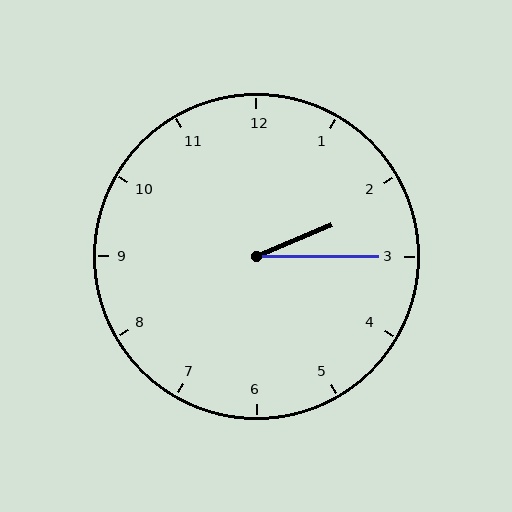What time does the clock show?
2:15.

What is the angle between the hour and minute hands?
Approximately 22 degrees.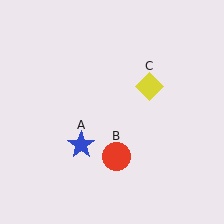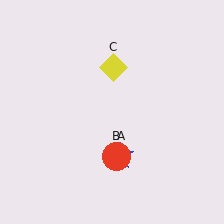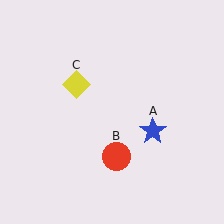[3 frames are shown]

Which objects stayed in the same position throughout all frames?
Red circle (object B) remained stationary.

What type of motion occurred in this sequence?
The blue star (object A), yellow diamond (object C) rotated counterclockwise around the center of the scene.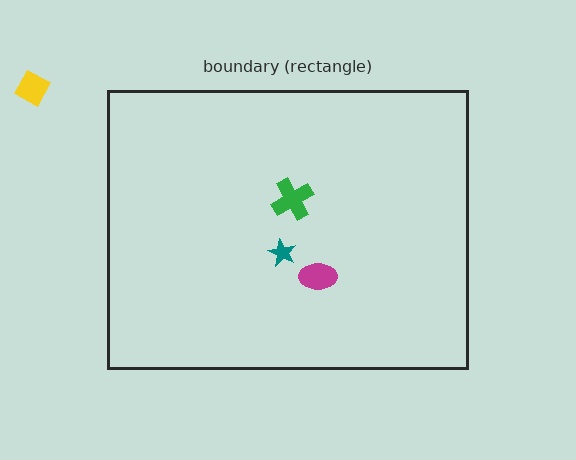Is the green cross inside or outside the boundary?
Inside.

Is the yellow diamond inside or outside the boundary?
Outside.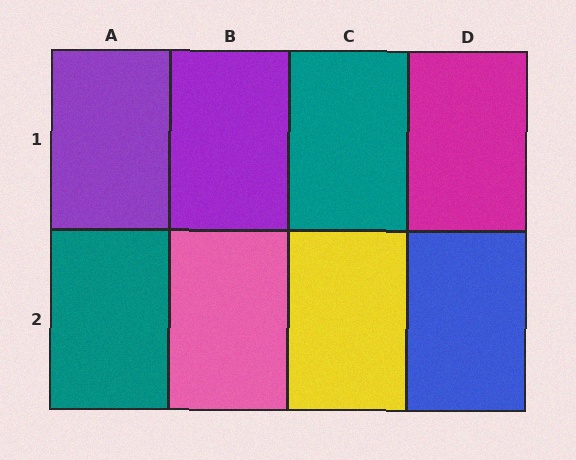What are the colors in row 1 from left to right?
Purple, purple, teal, magenta.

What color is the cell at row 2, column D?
Blue.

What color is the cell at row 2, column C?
Yellow.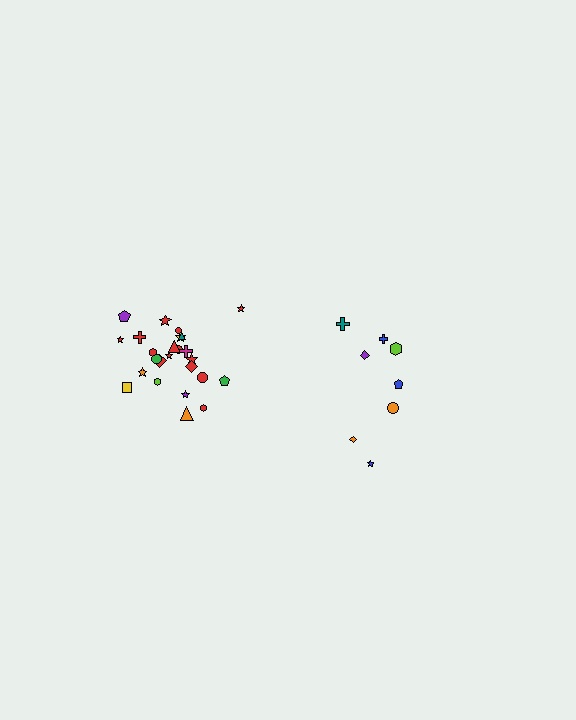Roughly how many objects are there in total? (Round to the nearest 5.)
Roughly 35 objects in total.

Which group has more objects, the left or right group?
The left group.